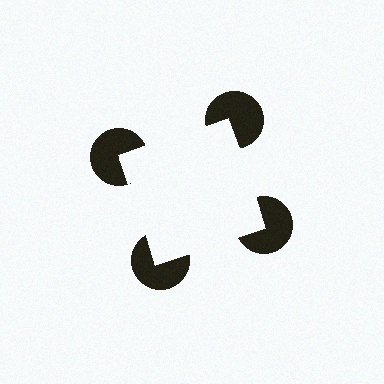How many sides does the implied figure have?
4 sides.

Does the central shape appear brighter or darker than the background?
It typically appears slightly brighter than the background, even though no actual brightness change is drawn.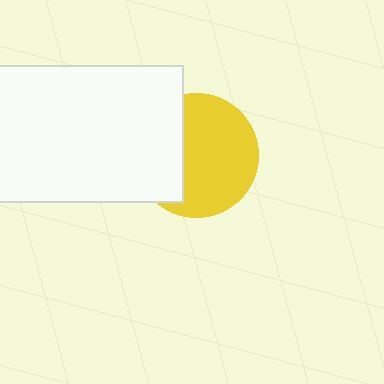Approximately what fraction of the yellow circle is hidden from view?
Roughly 35% of the yellow circle is hidden behind the white rectangle.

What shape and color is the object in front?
The object in front is a white rectangle.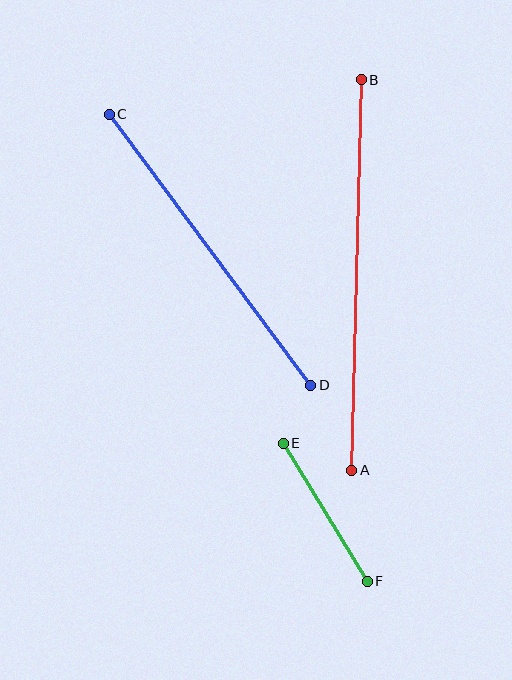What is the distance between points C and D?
The distance is approximately 337 pixels.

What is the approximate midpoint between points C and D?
The midpoint is at approximately (210, 250) pixels.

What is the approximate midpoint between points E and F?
The midpoint is at approximately (325, 512) pixels.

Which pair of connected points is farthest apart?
Points A and B are farthest apart.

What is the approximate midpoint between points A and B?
The midpoint is at approximately (357, 275) pixels.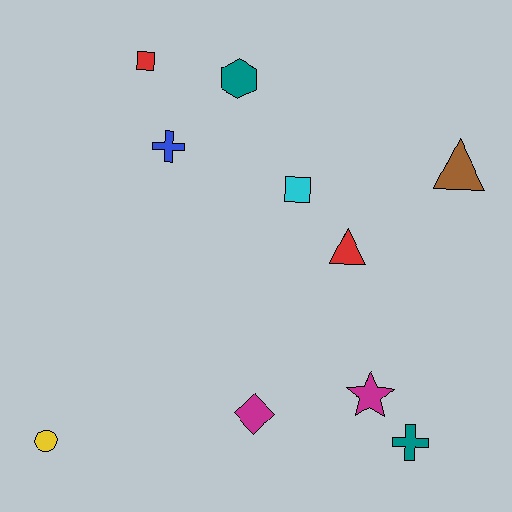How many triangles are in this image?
There are 2 triangles.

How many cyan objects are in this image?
There is 1 cyan object.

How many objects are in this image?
There are 10 objects.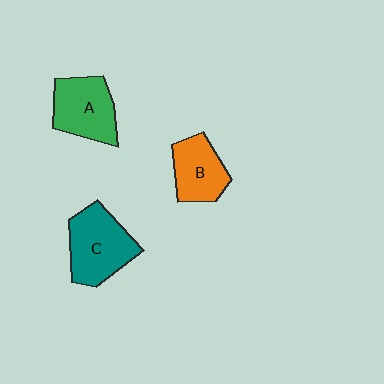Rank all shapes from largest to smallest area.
From largest to smallest: C (teal), A (green), B (orange).